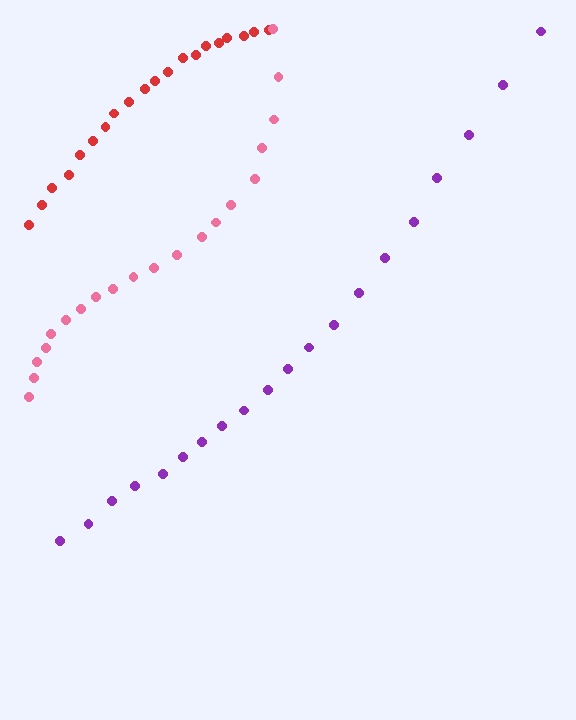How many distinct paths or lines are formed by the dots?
There are 3 distinct paths.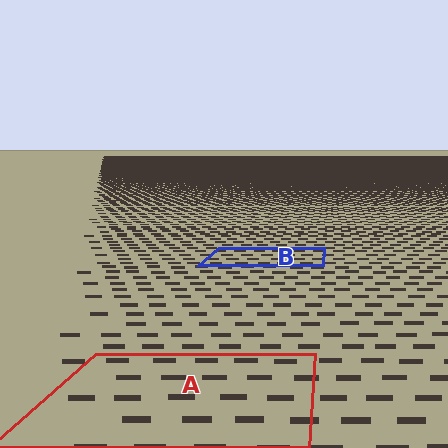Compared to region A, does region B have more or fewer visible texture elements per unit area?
Region B has more texture elements per unit area — they are packed more densely because it is farther away.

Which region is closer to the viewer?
Region A is closer. The texture elements there are larger and more spread out.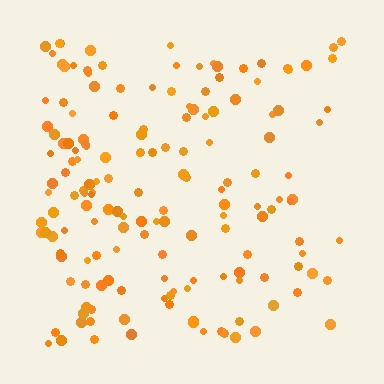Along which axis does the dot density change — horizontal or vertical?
Horizontal.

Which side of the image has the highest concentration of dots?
The left.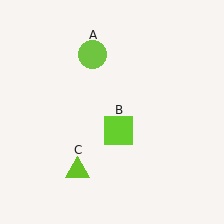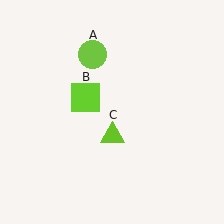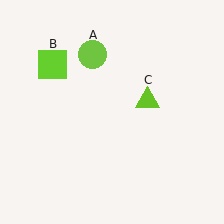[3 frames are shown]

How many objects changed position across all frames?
2 objects changed position: lime square (object B), lime triangle (object C).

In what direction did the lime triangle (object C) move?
The lime triangle (object C) moved up and to the right.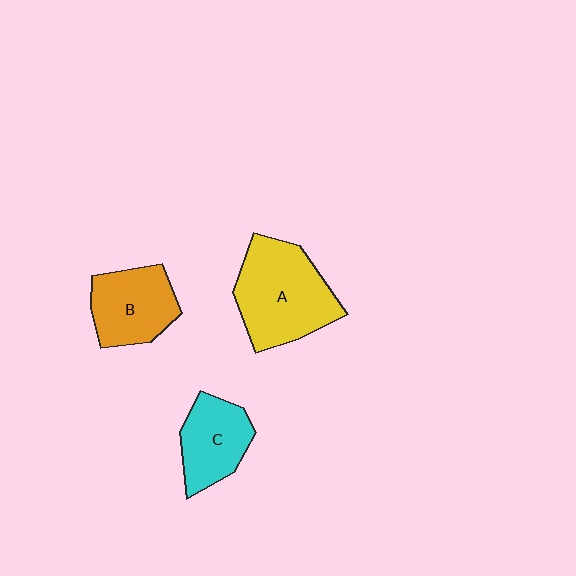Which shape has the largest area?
Shape A (yellow).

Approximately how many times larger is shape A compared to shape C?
Approximately 1.6 times.